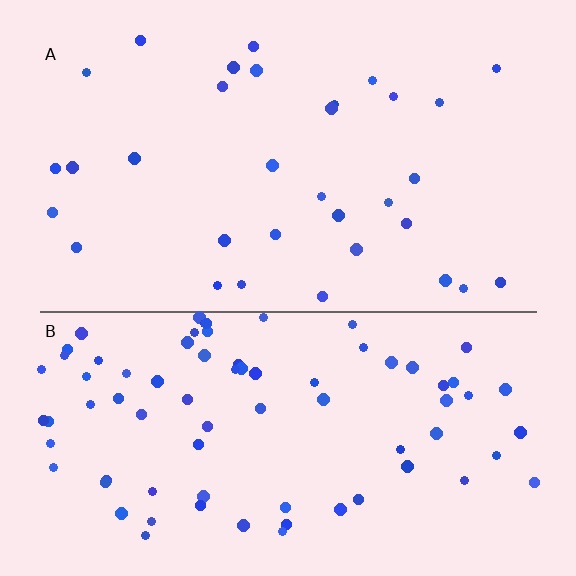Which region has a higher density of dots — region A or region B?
B (the bottom).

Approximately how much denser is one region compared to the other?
Approximately 2.4× — region B over region A.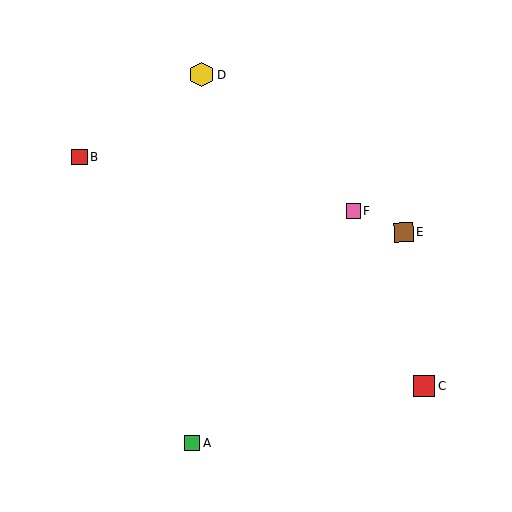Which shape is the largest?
The yellow hexagon (labeled D) is the largest.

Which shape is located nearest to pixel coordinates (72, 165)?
The red square (labeled B) at (80, 157) is nearest to that location.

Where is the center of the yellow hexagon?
The center of the yellow hexagon is at (201, 75).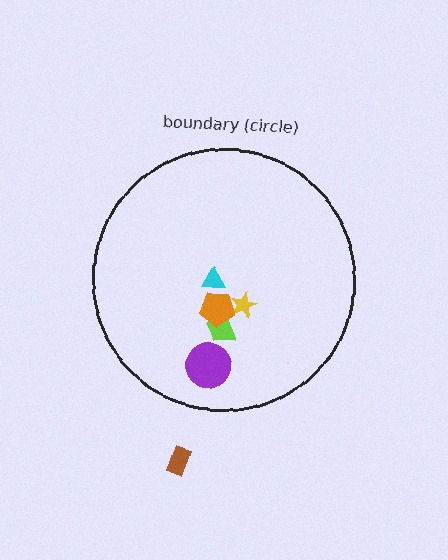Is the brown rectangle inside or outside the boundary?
Outside.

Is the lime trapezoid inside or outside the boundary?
Inside.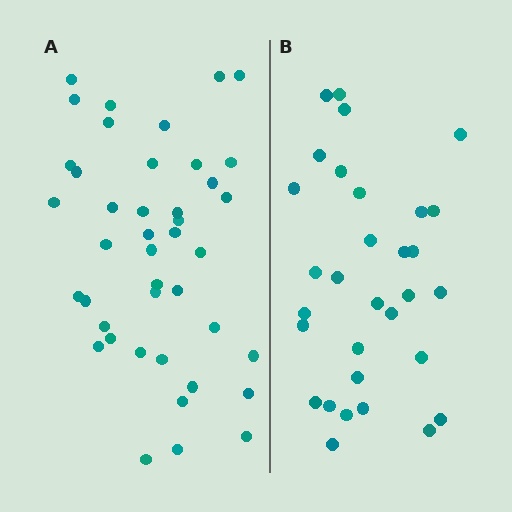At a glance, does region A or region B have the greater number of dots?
Region A (the left region) has more dots.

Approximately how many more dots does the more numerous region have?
Region A has roughly 12 or so more dots than region B.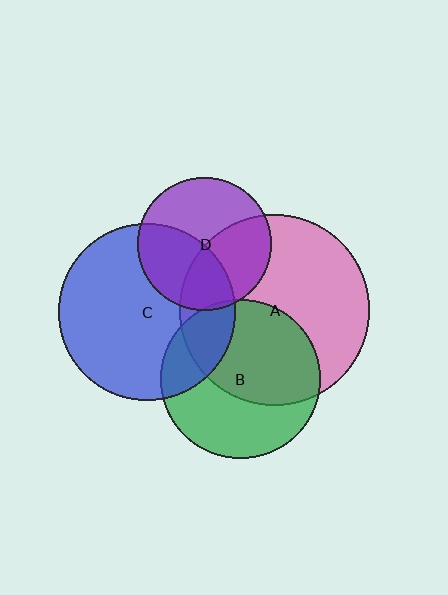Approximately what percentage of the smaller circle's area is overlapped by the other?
Approximately 55%.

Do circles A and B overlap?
Yes.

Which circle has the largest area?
Circle A (pink).